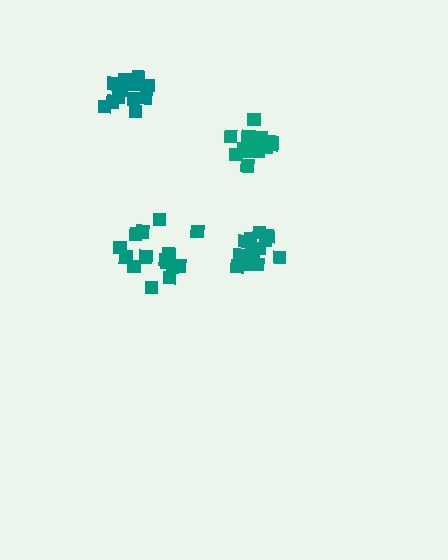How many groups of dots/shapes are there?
There are 4 groups.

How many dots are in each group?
Group 1: 14 dots, Group 2: 15 dots, Group 3: 14 dots, Group 4: 16 dots (59 total).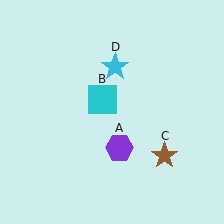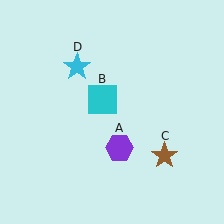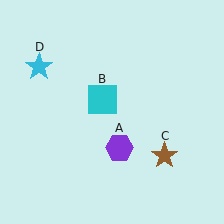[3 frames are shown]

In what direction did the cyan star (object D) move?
The cyan star (object D) moved left.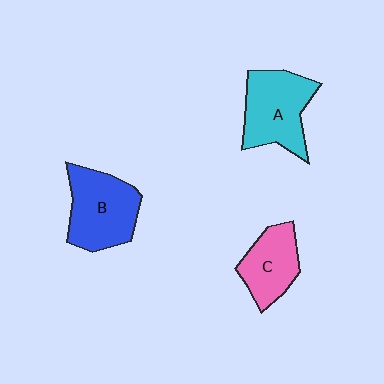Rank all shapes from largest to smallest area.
From largest to smallest: B (blue), A (cyan), C (pink).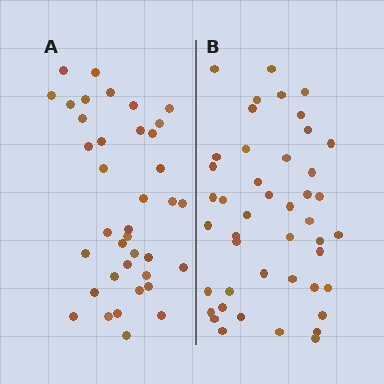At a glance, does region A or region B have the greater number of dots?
Region B (the right region) has more dots.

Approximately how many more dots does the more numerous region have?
Region B has roughly 8 or so more dots than region A.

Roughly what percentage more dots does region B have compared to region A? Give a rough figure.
About 20% more.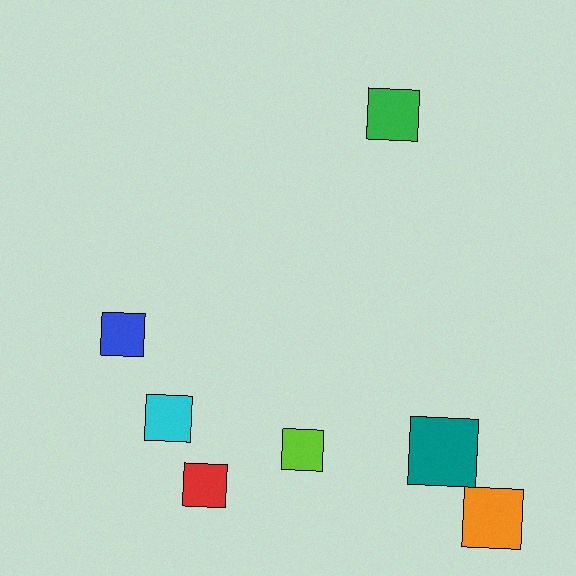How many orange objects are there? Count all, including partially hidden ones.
There is 1 orange object.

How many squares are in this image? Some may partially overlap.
There are 7 squares.